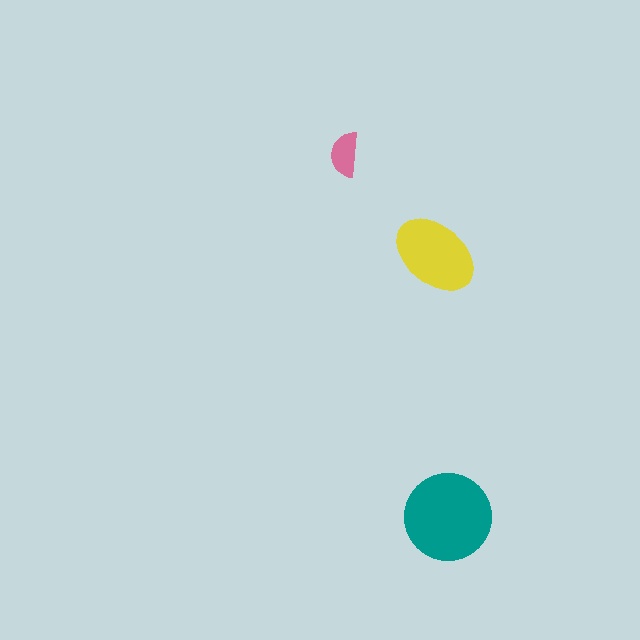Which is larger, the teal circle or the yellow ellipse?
The teal circle.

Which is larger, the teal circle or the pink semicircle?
The teal circle.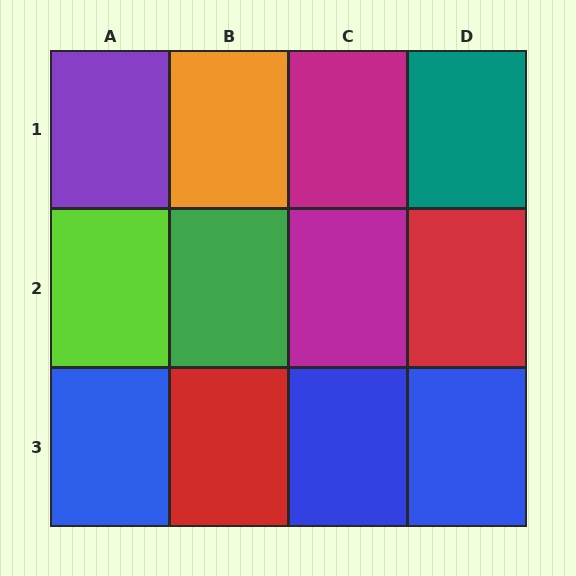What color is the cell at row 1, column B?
Orange.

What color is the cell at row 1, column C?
Magenta.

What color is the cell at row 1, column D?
Teal.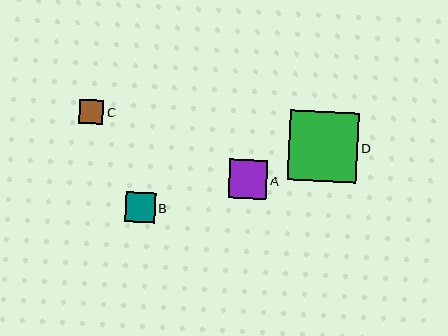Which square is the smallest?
Square C is the smallest with a size of approximately 24 pixels.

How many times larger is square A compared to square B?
Square A is approximately 1.3 times the size of square B.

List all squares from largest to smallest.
From largest to smallest: D, A, B, C.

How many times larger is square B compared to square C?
Square B is approximately 1.3 times the size of square C.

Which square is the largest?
Square D is the largest with a size of approximately 69 pixels.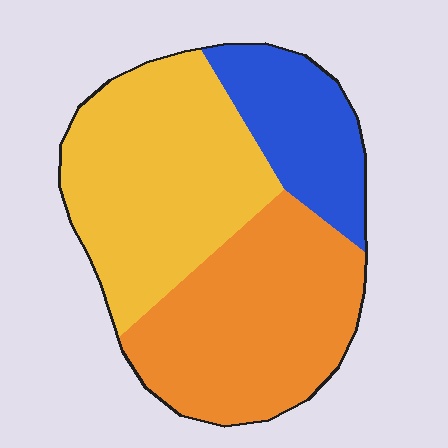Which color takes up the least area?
Blue, at roughly 20%.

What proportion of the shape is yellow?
Yellow takes up about two fifths (2/5) of the shape.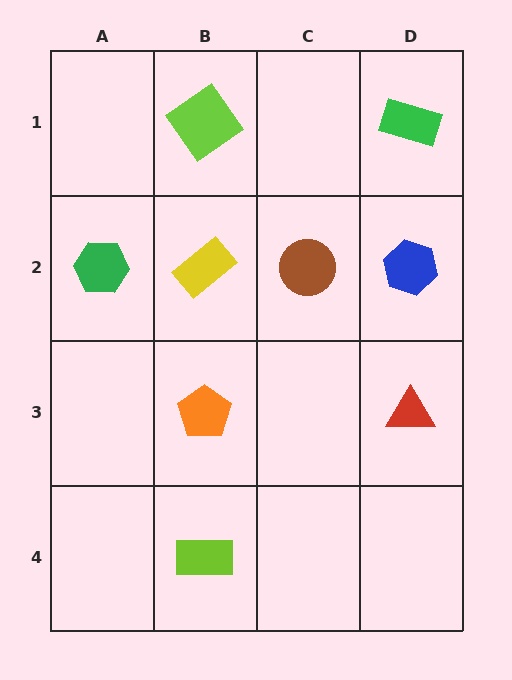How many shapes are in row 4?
1 shape.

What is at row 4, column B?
A lime rectangle.